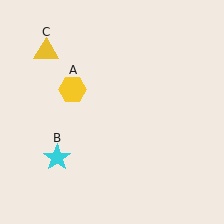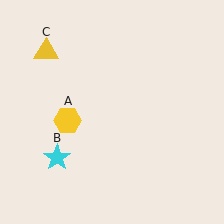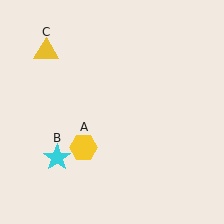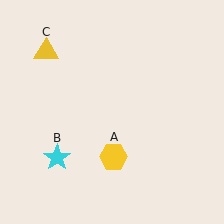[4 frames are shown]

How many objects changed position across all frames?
1 object changed position: yellow hexagon (object A).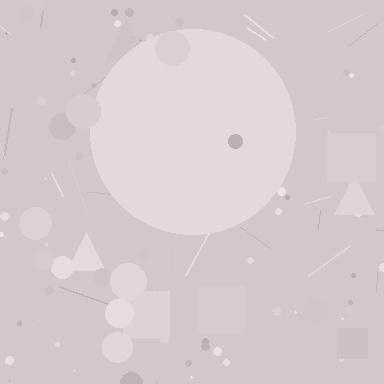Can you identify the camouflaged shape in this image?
The camouflaged shape is a circle.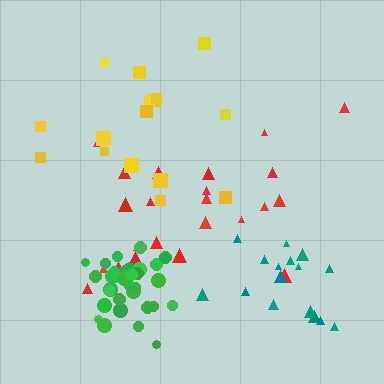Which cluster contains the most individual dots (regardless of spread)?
Green (34).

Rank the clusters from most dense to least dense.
green, teal, red, yellow.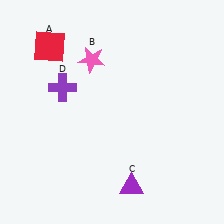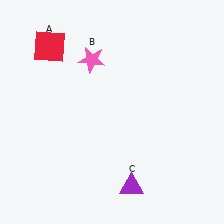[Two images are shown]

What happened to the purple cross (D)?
The purple cross (D) was removed in Image 2. It was in the top-left area of Image 1.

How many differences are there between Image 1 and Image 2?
There is 1 difference between the two images.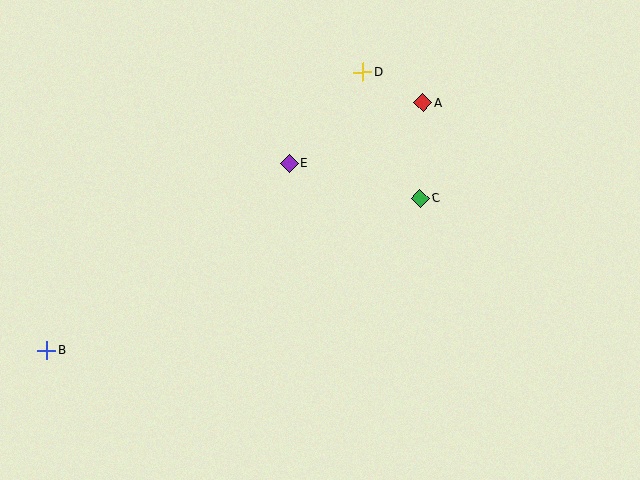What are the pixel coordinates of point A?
Point A is at (423, 103).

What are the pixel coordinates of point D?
Point D is at (363, 72).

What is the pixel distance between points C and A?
The distance between C and A is 96 pixels.